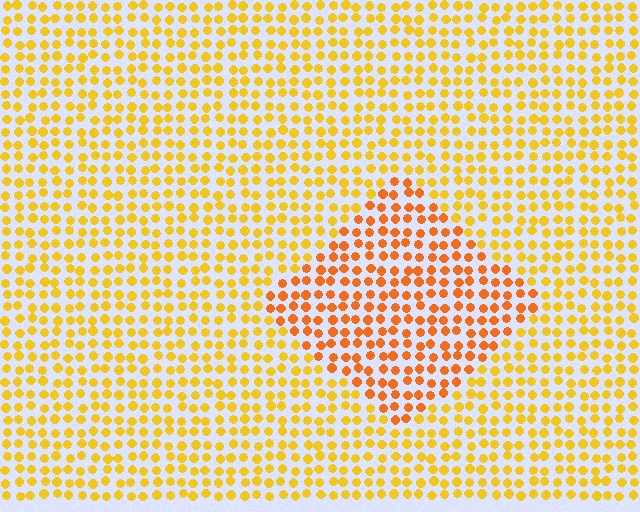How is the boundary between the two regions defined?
The boundary is defined purely by a slight shift in hue (about 26 degrees). Spacing, size, and orientation are identical on both sides.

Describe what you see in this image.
The image is filled with small yellow elements in a uniform arrangement. A diamond-shaped region is visible where the elements are tinted to a slightly different hue, forming a subtle color boundary.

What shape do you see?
I see a diamond.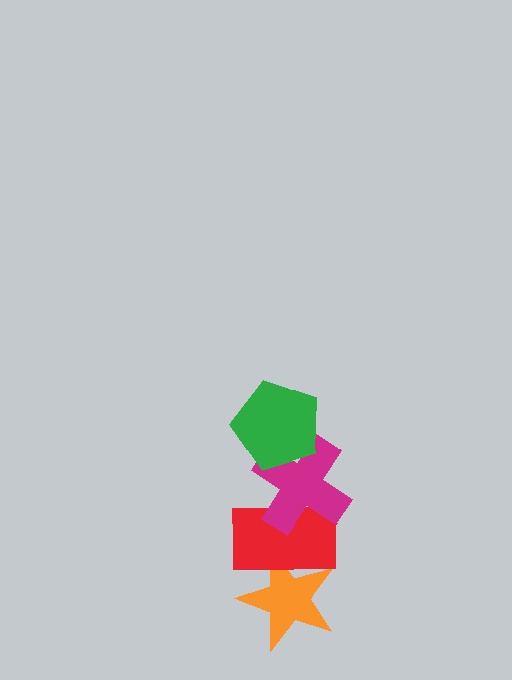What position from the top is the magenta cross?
The magenta cross is 2nd from the top.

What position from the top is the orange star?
The orange star is 4th from the top.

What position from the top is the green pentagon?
The green pentagon is 1st from the top.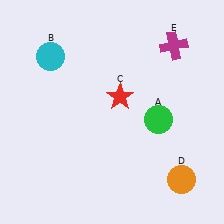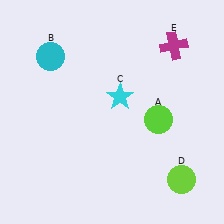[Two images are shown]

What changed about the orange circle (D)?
In Image 1, D is orange. In Image 2, it changed to lime.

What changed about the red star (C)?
In Image 1, C is red. In Image 2, it changed to cyan.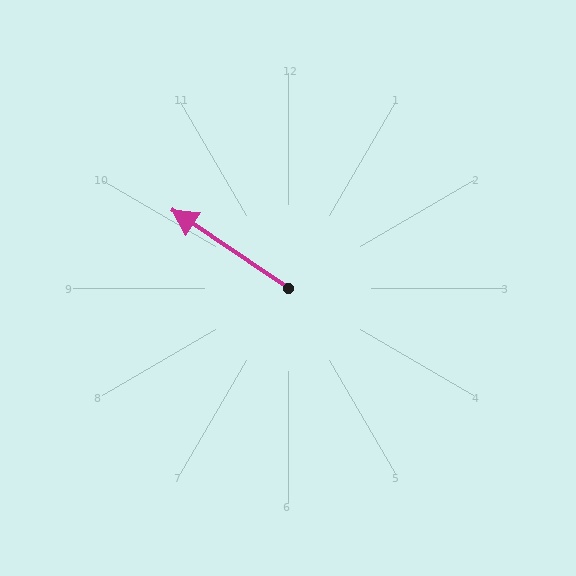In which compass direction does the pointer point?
Northwest.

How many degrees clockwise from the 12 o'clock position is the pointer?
Approximately 304 degrees.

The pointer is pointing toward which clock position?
Roughly 10 o'clock.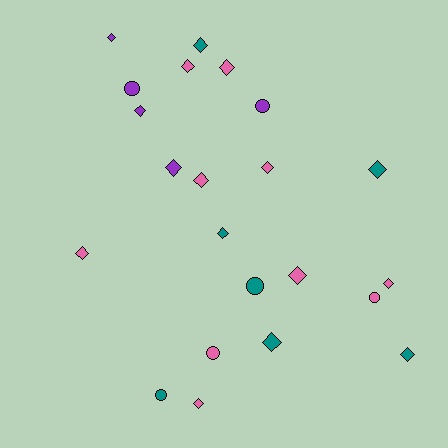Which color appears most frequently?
Pink, with 10 objects.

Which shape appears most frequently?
Diamond, with 16 objects.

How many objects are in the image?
There are 22 objects.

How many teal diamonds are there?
There are 5 teal diamonds.